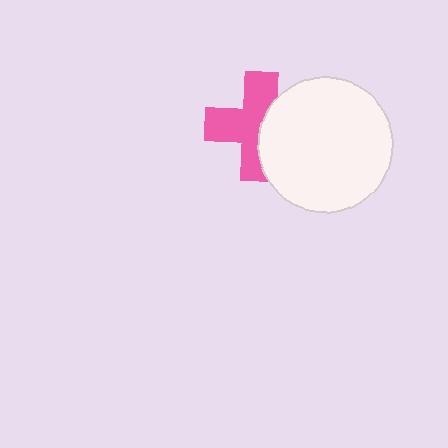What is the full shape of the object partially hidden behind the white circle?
The partially hidden object is a pink cross.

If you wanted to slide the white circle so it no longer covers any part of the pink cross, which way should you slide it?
Slide it right — that is the most direct way to separate the two shapes.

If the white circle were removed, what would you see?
You would see the complete pink cross.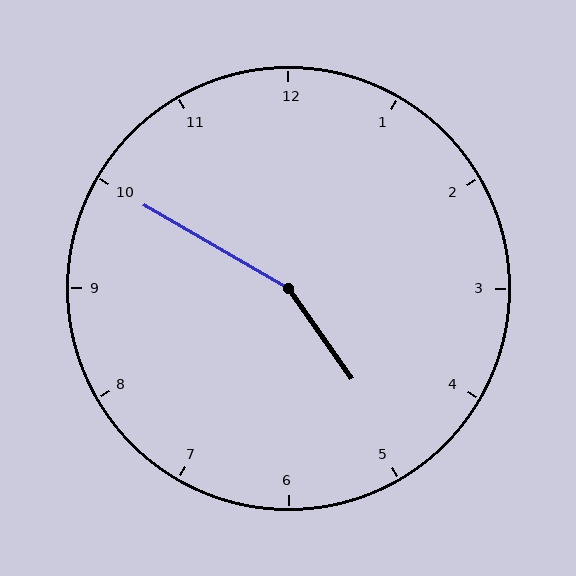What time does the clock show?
4:50.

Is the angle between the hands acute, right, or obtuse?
It is obtuse.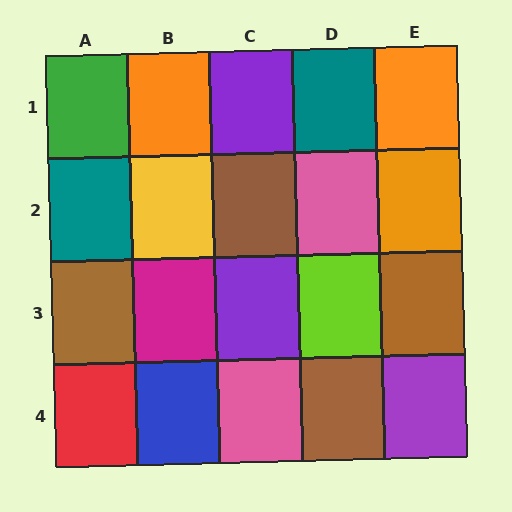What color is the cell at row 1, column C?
Purple.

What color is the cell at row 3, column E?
Brown.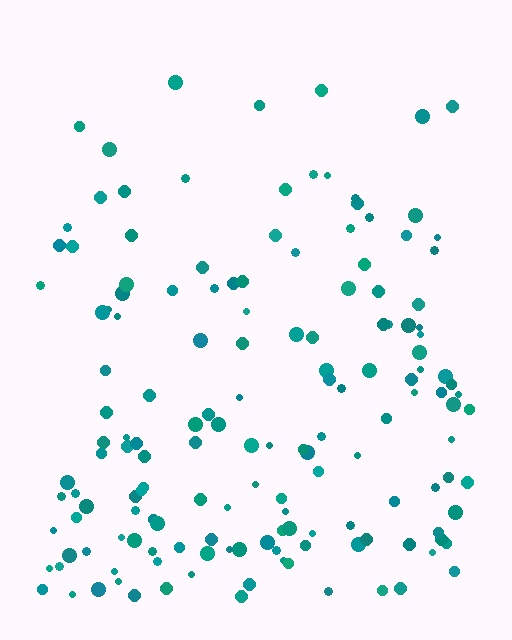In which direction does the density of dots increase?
From top to bottom, with the bottom side densest.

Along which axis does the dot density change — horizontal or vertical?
Vertical.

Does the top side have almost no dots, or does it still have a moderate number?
Still a moderate number, just noticeably fewer than the bottom.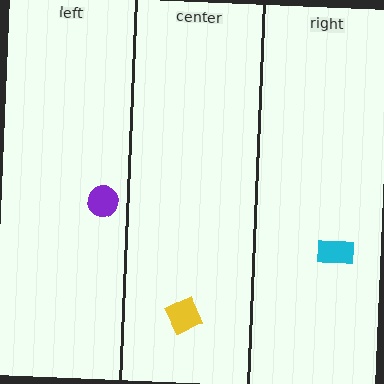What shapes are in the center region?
The yellow diamond.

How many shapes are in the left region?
1.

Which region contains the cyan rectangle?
The right region.